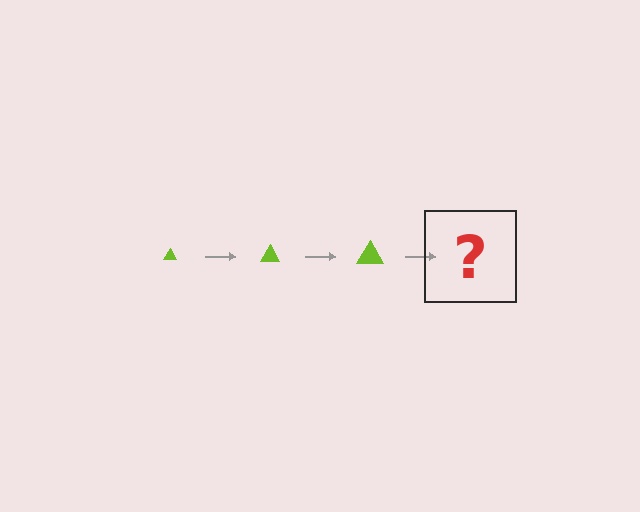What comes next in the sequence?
The next element should be a lime triangle, larger than the previous one.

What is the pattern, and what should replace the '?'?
The pattern is that the triangle gets progressively larger each step. The '?' should be a lime triangle, larger than the previous one.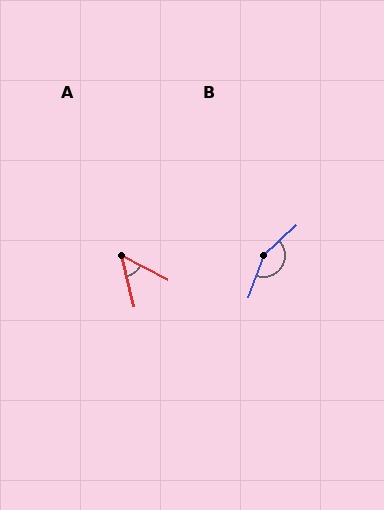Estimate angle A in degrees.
Approximately 48 degrees.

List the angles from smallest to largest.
A (48°), B (153°).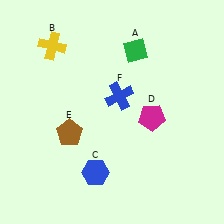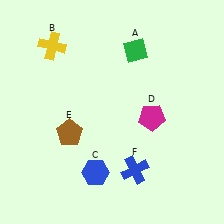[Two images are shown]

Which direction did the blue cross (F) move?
The blue cross (F) moved down.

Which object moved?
The blue cross (F) moved down.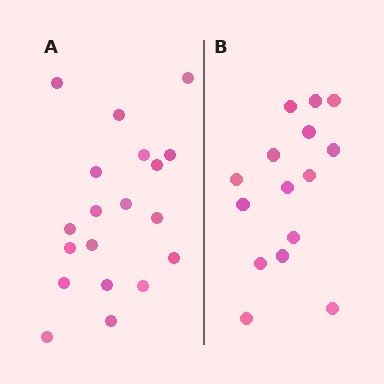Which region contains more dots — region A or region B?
Region A (the left region) has more dots.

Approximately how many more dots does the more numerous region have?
Region A has about 4 more dots than region B.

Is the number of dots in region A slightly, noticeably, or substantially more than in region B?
Region A has noticeably more, but not dramatically so. The ratio is roughly 1.3 to 1.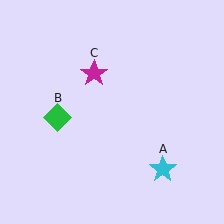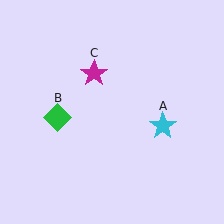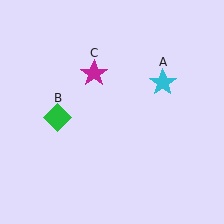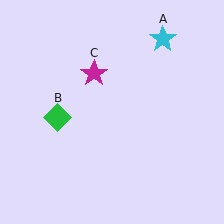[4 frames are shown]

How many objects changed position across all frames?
1 object changed position: cyan star (object A).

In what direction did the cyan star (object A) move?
The cyan star (object A) moved up.